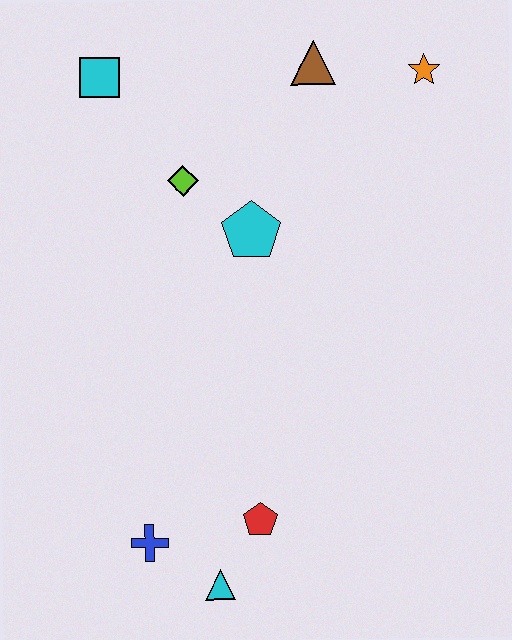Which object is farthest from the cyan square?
The cyan triangle is farthest from the cyan square.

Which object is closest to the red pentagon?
The cyan triangle is closest to the red pentagon.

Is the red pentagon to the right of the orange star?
No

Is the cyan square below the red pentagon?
No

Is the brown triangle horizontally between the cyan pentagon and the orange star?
Yes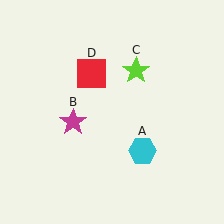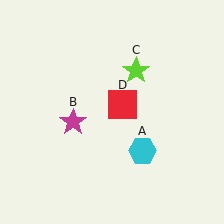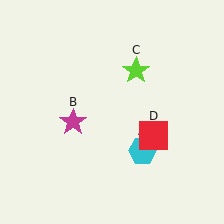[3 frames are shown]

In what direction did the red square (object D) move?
The red square (object D) moved down and to the right.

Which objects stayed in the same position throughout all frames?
Cyan hexagon (object A) and magenta star (object B) and lime star (object C) remained stationary.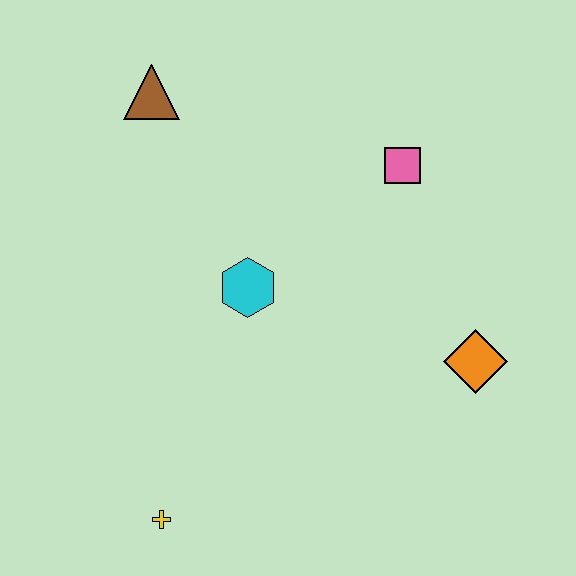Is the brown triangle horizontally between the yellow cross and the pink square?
No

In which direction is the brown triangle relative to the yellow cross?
The brown triangle is above the yellow cross.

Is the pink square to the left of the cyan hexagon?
No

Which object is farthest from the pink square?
The yellow cross is farthest from the pink square.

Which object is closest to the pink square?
The cyan hexagon is closest to the pink square.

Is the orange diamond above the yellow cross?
Yes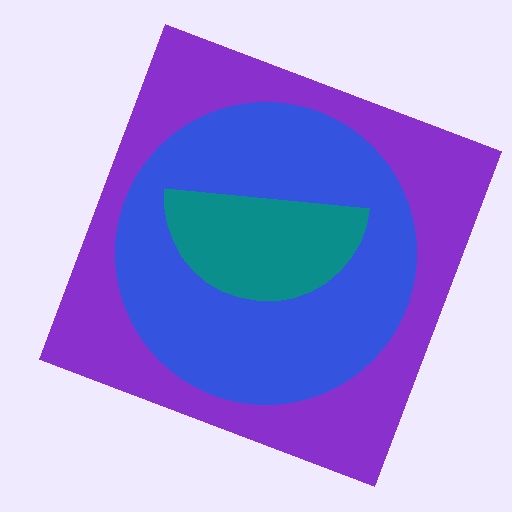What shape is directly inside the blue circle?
The teal semicircle.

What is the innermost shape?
The teal semicircle.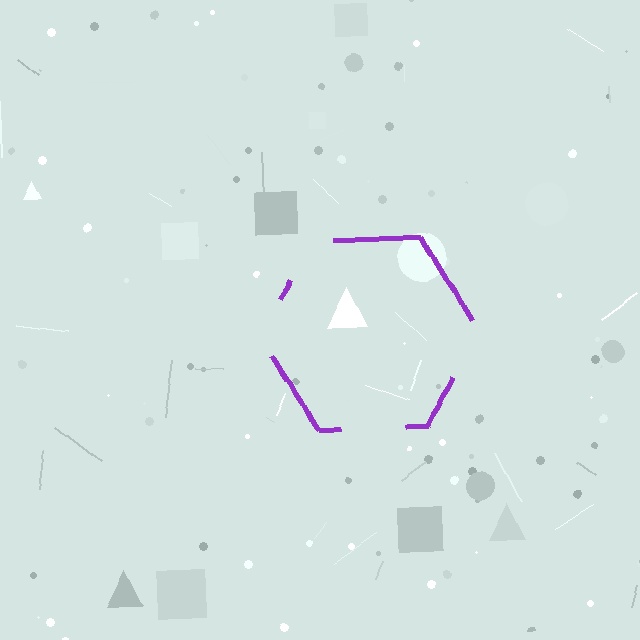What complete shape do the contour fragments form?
The contour fragments form a hexagon.